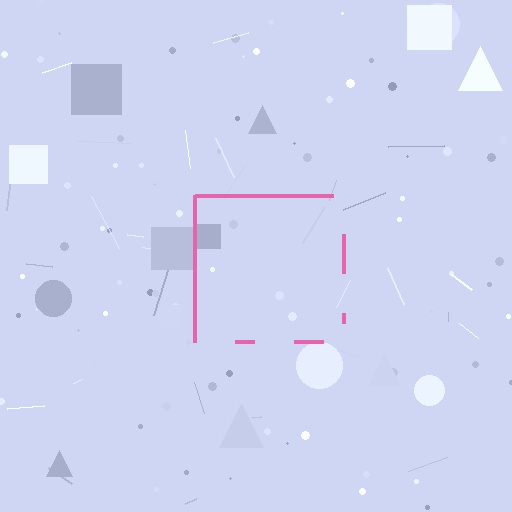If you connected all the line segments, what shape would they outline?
They would outline a square.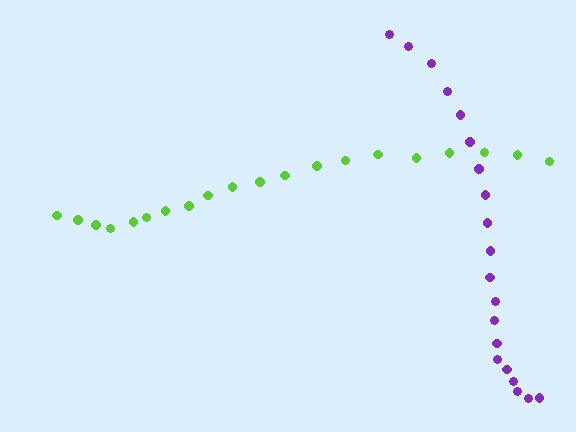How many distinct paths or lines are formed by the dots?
There are 2 distinct paths.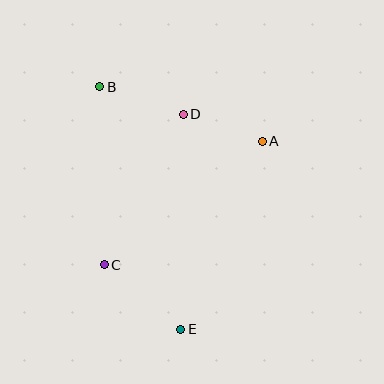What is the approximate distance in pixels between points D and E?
The distance between D and E is approximately 215 pixels.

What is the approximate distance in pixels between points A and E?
The distance between A and E is approximately 205 pixels.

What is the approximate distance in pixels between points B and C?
The distance between B and C is approximately 178 pixels.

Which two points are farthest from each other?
Points B and E are farthest from each other.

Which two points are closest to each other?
Points A and D are closest to each other.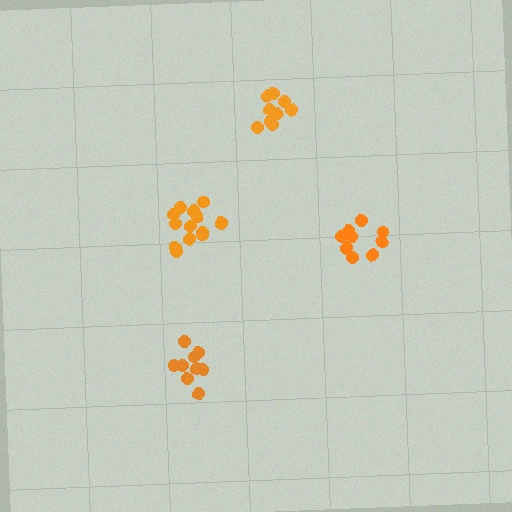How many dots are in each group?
Group 1: 9 dots, Group 2: 9 dots, Group 3: 9 dots, Group 4: 14 dots (41 total).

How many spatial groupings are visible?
There are 4 spatial groupings.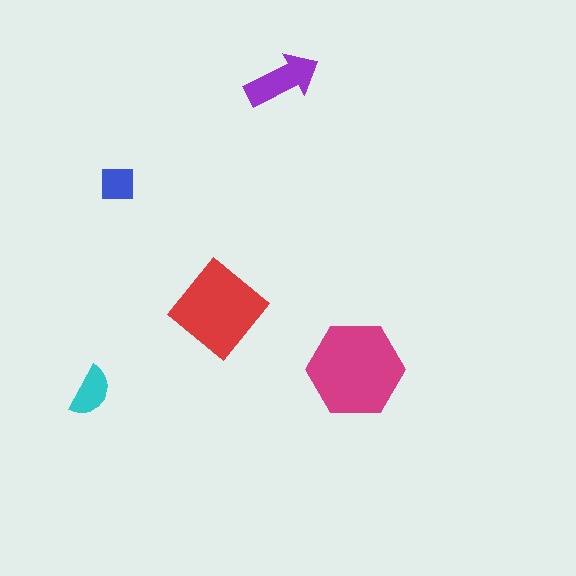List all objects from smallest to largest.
The blue square, the cyan semicircle, the purple arrow, the red diamond, the magenta hexagon.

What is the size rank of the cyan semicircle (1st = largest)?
4th.